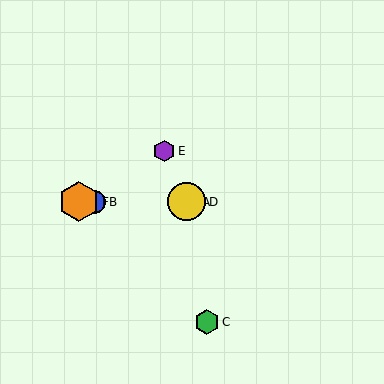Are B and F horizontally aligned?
Yes, both are at y≈202.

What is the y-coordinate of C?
Object C is at y≈322.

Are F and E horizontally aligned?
No, F is at y≈202 and E is at y≈151.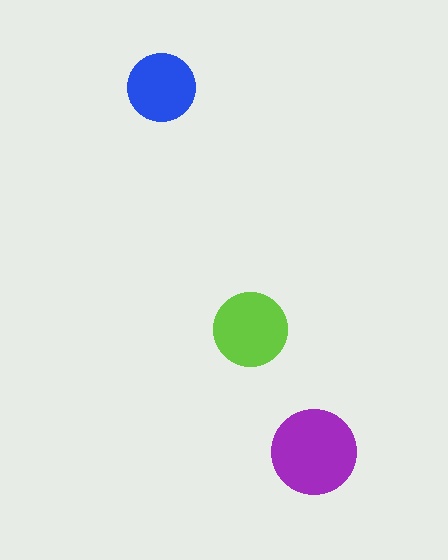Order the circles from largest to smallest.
the purple one, the lime one, the blue one.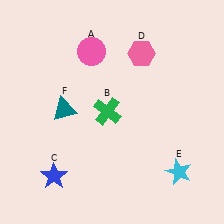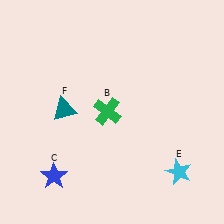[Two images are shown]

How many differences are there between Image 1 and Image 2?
There are 2 differences between the two images.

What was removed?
The pink hexagon (D), the pink circle (A) were removed in Image 2.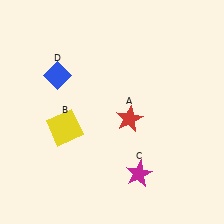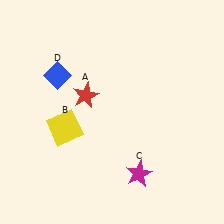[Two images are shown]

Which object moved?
The red star (A) moved left.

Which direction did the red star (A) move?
The red star (A) moved left.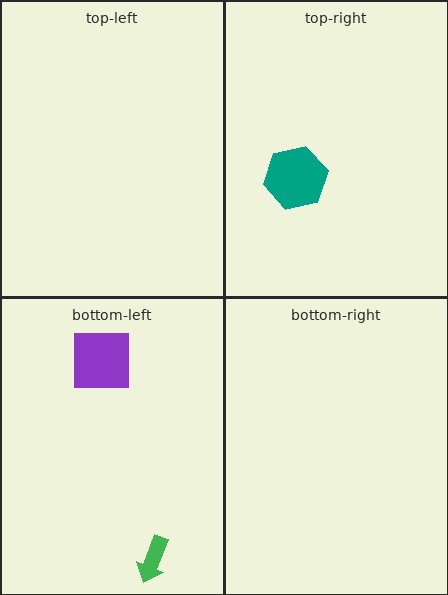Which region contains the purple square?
The bottom-left region.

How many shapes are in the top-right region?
1.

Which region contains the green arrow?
The bottom-left region.